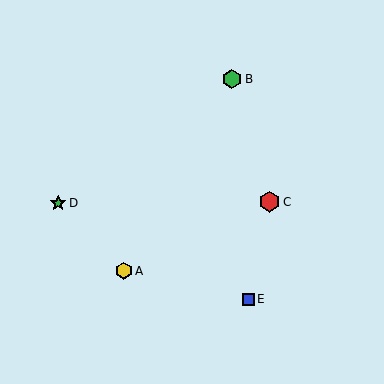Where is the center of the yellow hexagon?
The center of the yellow hexagon is at (124, 271).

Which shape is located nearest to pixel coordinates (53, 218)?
The green star (labeled D) at (58, 203) is nearest to that location.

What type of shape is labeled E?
Shape E is a blue square.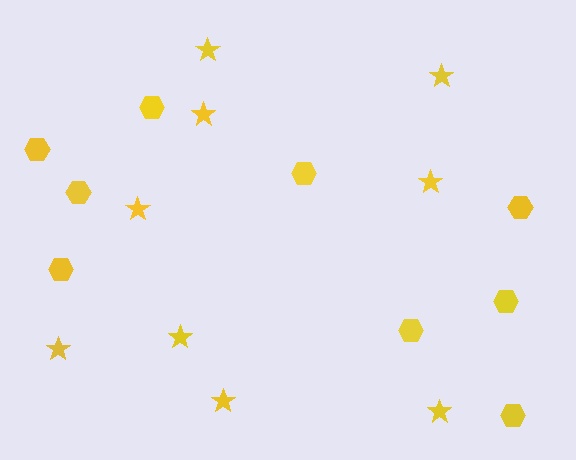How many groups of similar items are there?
There are 2 groups: one group of hexagons (9) and one group of stars (9).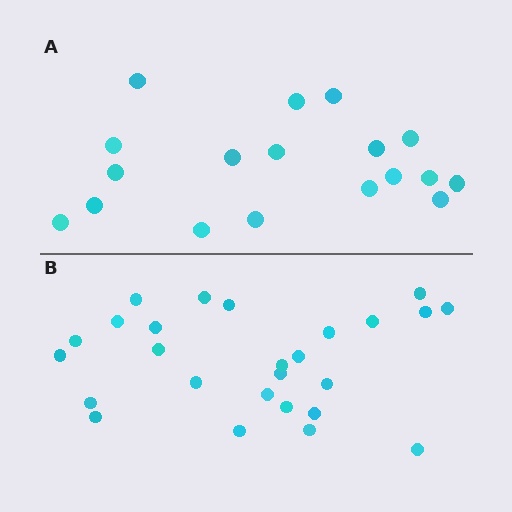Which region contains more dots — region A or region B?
Region B (the bottom region) has more dots.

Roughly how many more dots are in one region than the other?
Region B has roughly 8 or so more dots than region A.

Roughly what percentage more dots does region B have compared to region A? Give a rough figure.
About 45% more.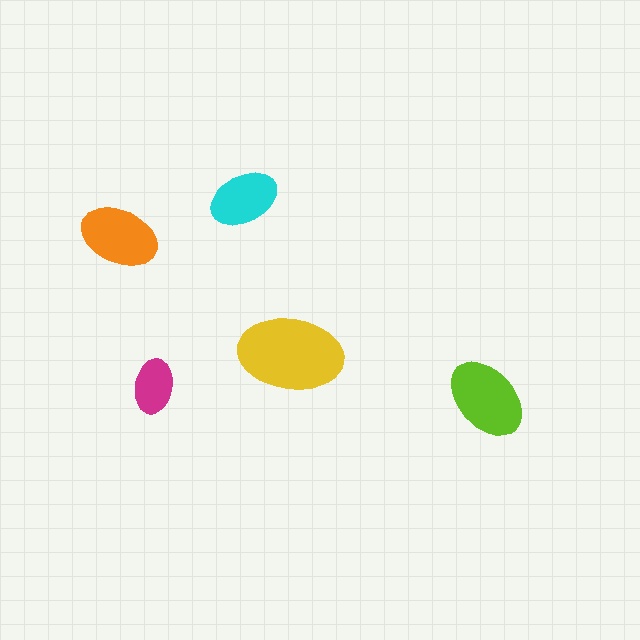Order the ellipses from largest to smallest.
the yellow one, the lime one, the orange one, the cyan one, the magenta one.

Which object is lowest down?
The lime ellipse is bottommost.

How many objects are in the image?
There are 5 objects in the image.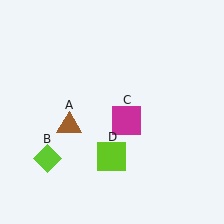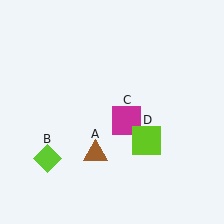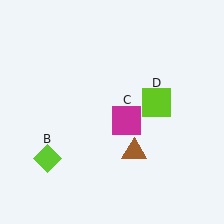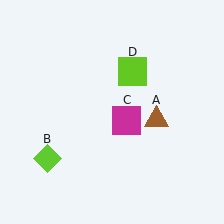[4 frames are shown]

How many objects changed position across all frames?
2 objects changed position: brown triangle (object A), lime square (object D).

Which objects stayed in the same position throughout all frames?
Lime diamond (object B) and magenta square (object C) remained stationary.